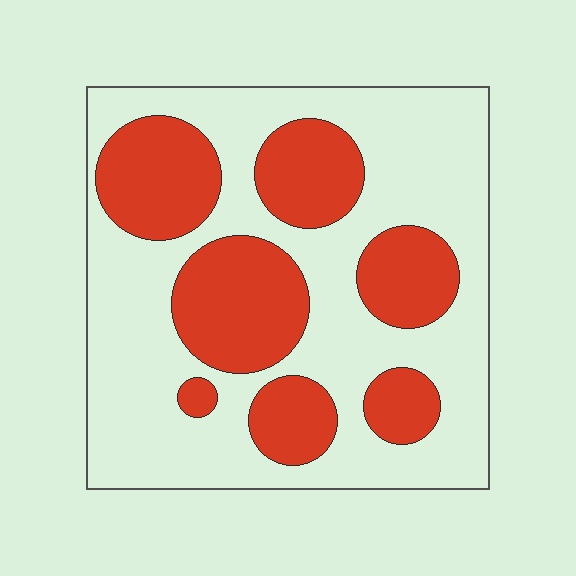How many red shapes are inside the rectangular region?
7.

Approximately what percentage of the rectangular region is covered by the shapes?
Approximately 35%.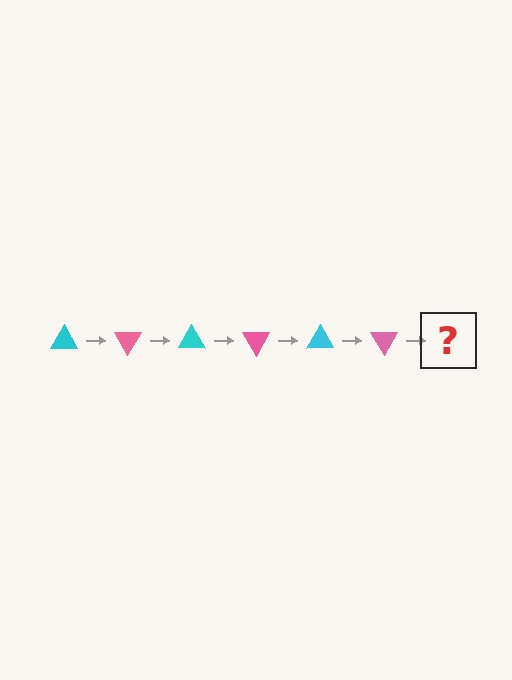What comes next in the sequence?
The next element should be a cyan triangle, rotated 360 degrees from the start.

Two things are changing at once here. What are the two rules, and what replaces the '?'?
The two rules are that it rotates 60 degrees each step and the color cycles through cyan and pink. The '?' should be a cyan triangle, rotated 360 degrees from the start.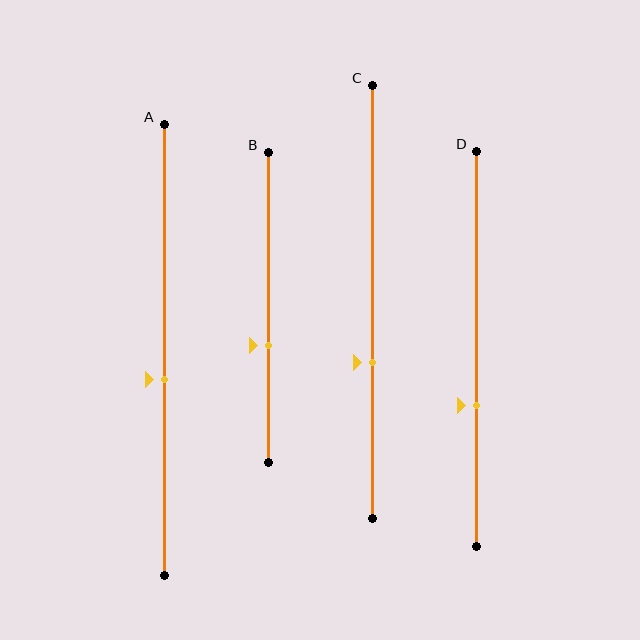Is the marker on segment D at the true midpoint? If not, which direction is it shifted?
No, the marker on segment D is shifted downward by about 14% of the segment length.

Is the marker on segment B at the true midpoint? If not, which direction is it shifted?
No, the marker on segment B is shifted downward by about 12% of the segment length.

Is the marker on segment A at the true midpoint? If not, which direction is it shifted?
No, the marker on segment A is shifted downward by about 7% of the segment length.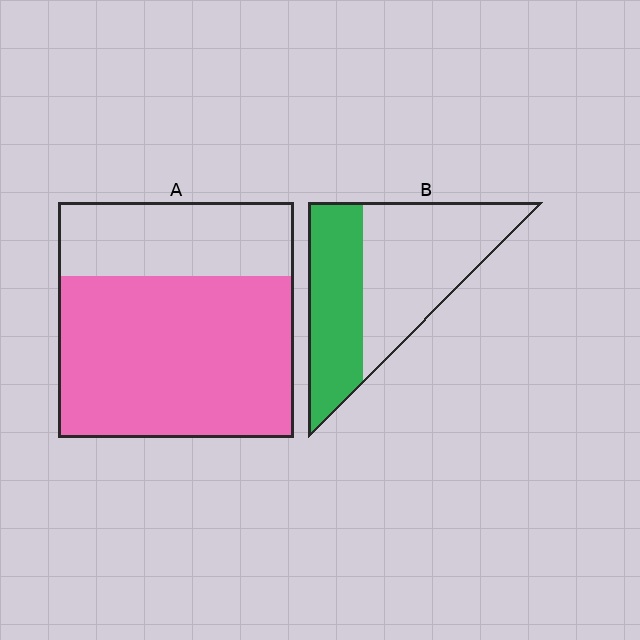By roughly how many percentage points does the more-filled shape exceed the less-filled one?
By roughly 25 percentage points (A over B).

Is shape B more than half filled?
No.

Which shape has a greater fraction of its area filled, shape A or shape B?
Shape A.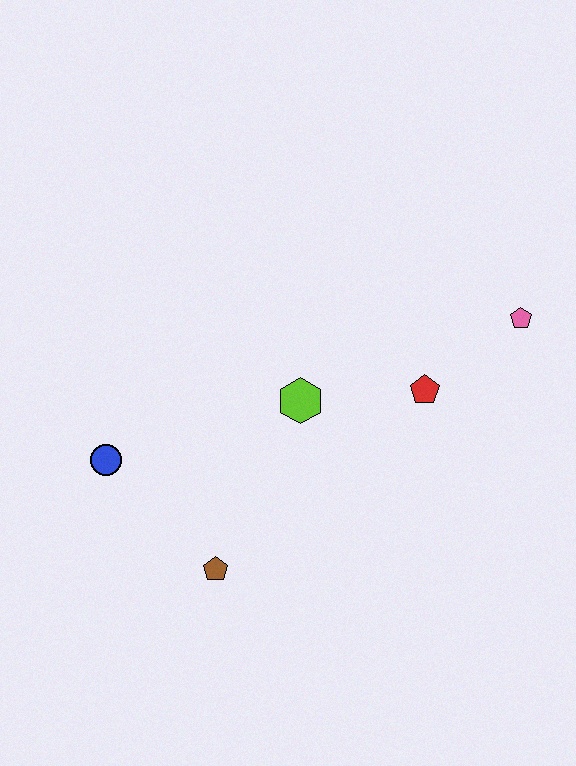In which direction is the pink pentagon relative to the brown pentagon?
The pink pentagon is to the right of the brown pentagon.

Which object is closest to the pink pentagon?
The red pentagon is closest to the pink pentagon.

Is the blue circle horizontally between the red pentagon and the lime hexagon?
No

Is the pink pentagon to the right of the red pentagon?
Yes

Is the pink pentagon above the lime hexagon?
Yes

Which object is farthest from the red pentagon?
The blue circle is farthest from the red pentagon.